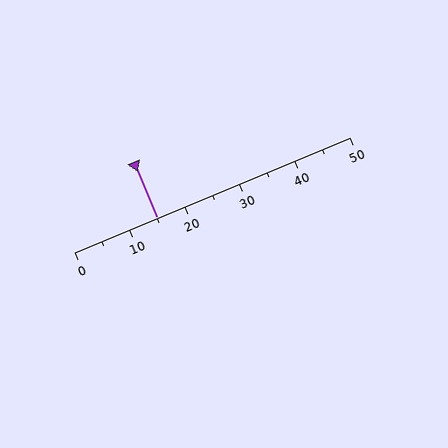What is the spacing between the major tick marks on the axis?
The major ticks are spaced 10 apart.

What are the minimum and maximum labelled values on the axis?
The axis runs from 0 to 50.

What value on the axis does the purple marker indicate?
The marker indicates approximately 15.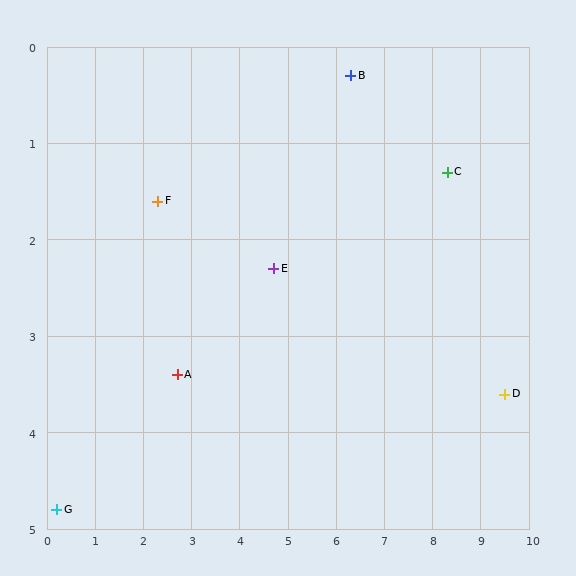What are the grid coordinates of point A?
Point A is at approximately (2.7, 3.4).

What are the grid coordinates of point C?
Point C is at approximately (8.3, 1.3).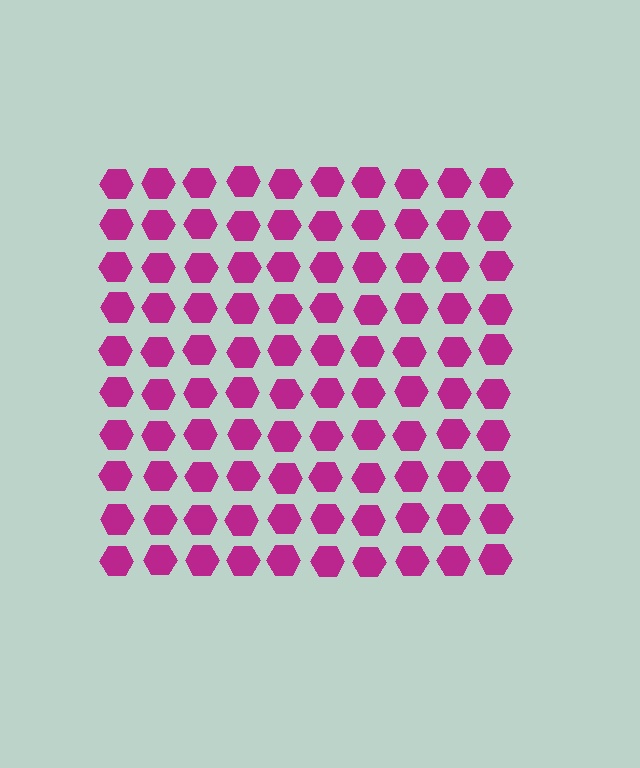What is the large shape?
The large shape is a square.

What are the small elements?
The small elements are hexagons.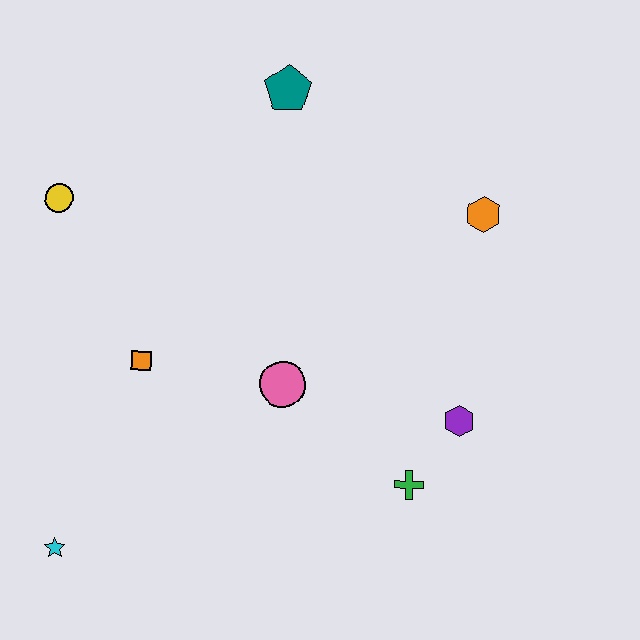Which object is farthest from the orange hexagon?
The cyan star is farthest from the orange hexagon.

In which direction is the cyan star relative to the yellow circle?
The cyan star is below the yellow circle.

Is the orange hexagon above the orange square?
Yes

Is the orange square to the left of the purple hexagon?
Yes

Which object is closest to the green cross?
The purple hexagon is closest to the green cross.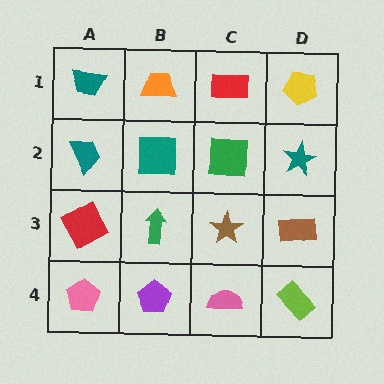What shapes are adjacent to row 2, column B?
An orange trapezoid (row 1, column B), a green arrow (row 3, column B), a teal trapezoid (row 2, column A), a green square (row 2, column C).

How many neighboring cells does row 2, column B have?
4.